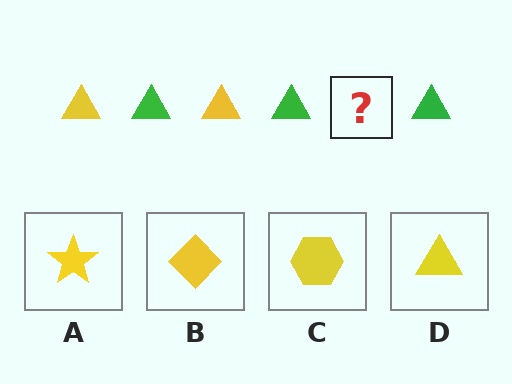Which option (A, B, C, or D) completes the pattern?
D.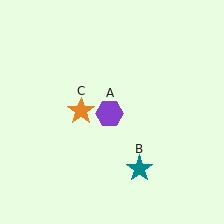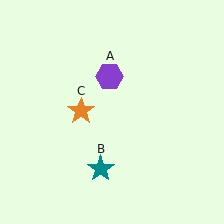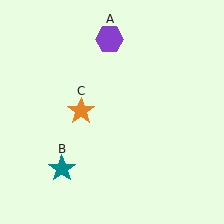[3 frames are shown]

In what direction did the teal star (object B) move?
The teal star (object B) moved left.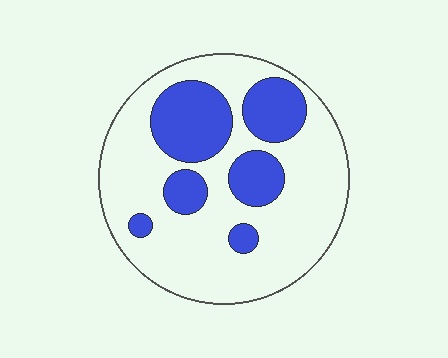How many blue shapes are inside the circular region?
6.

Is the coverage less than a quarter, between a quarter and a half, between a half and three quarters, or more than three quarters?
Between a quarter and a half.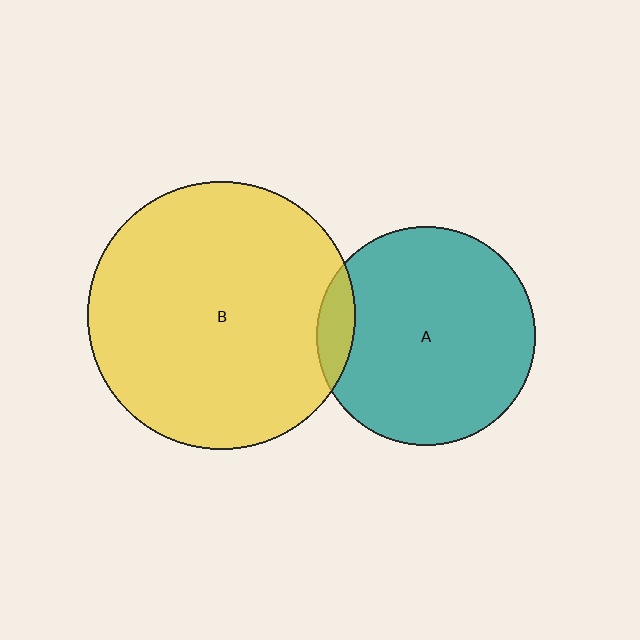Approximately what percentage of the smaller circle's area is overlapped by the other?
Approximately 10%.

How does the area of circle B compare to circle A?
Approximately 1.5 times.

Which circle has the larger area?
Circle B (yellow).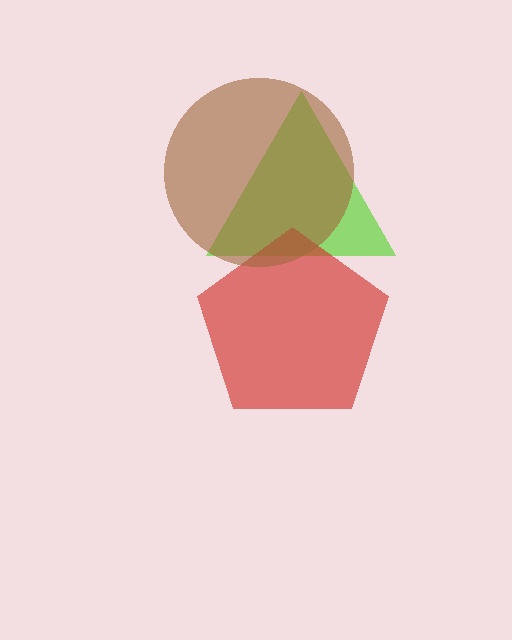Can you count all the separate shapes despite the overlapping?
Yes, there are 3 separate shapes.